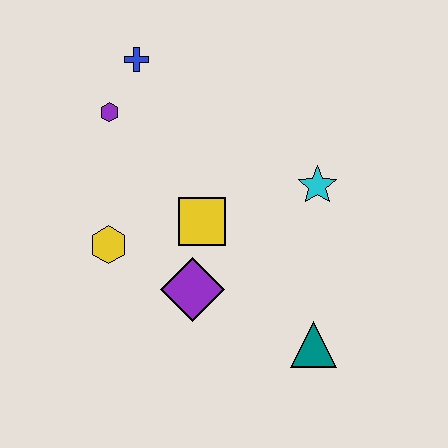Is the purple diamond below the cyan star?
Yes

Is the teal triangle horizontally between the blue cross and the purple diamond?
No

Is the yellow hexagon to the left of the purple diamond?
Yes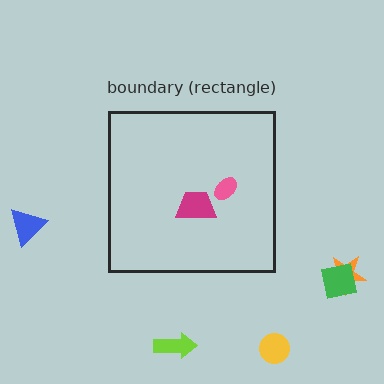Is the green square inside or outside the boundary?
Outside.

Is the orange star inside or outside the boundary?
Outside.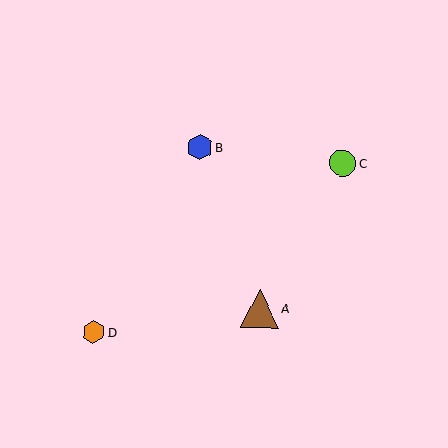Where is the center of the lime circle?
The center of the lime circle is at (342, 163).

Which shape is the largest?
The brown triangle (labeled A) is the largest.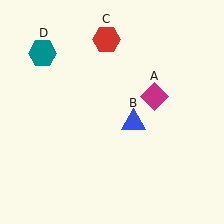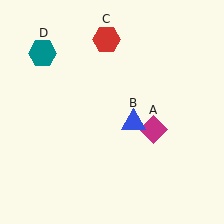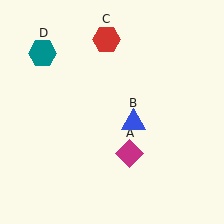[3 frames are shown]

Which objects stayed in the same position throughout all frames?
Blue triangle (object B) and red hexagon (object C) and teal hexagon (object D) remained stationary.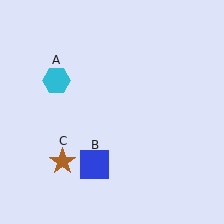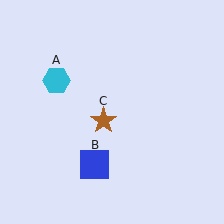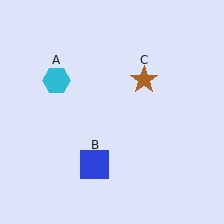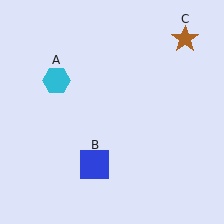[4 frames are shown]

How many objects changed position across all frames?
1 object changed position: brown star (object C).